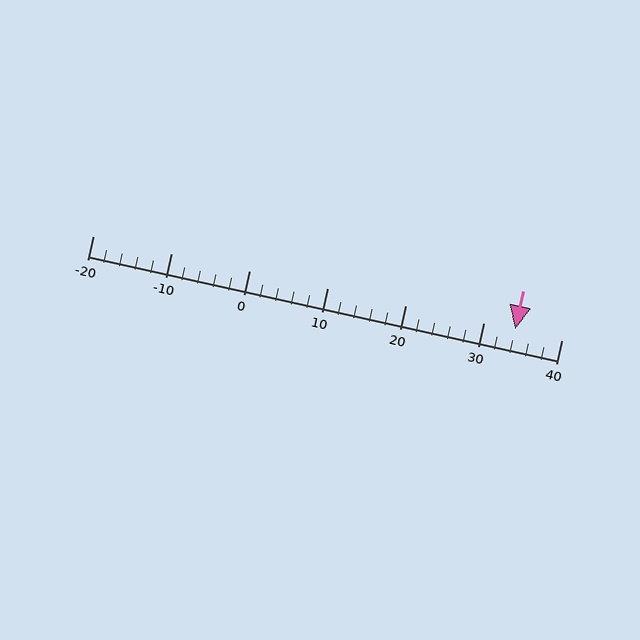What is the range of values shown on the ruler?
The ruler shows values from -20 to 40.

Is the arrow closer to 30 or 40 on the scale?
The arrow is closer to 30.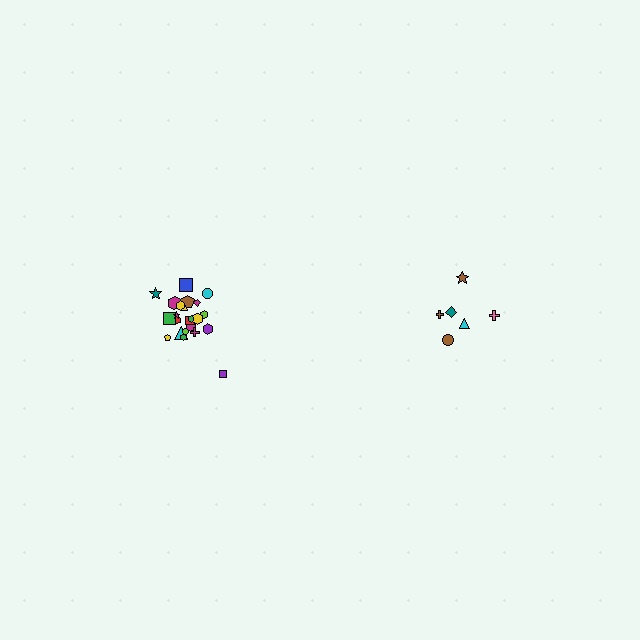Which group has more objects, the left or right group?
The left group.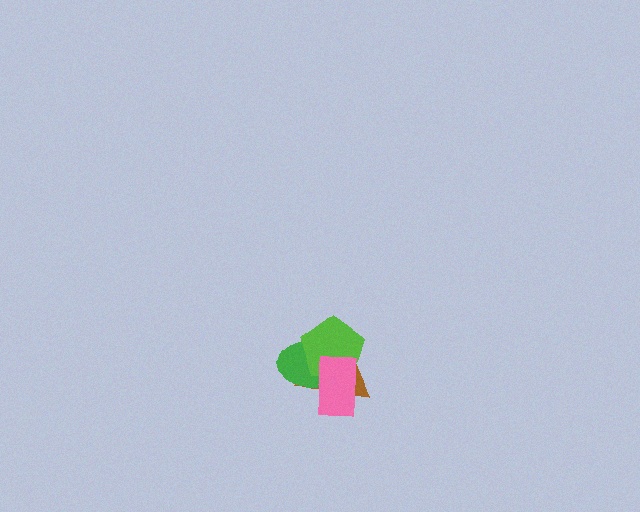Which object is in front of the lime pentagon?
The pink rectangle is in front of the lime pentagon.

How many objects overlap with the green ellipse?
3 objects overlap with the green ellipse.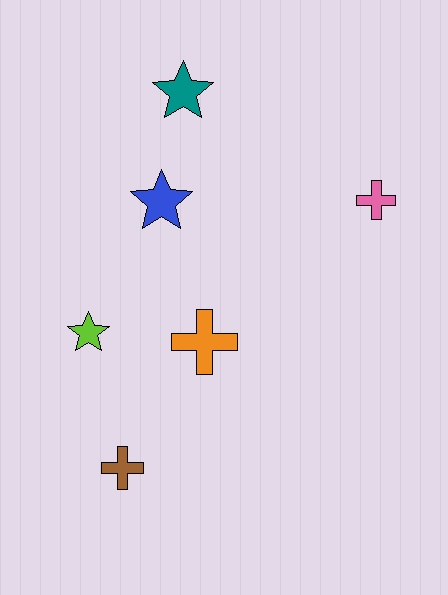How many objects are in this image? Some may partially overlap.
There are 6 objects.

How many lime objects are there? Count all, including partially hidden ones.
There is 1 lime object.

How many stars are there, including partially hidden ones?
There are 3 stars.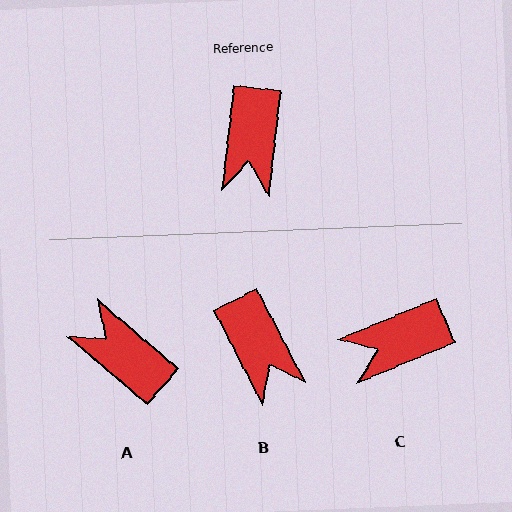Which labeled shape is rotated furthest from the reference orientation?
A, about 124 degrees away.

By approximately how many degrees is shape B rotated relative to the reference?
Approximately 34 degrees counter-clockwise.